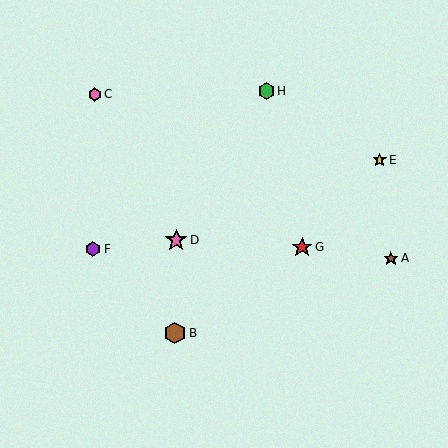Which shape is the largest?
The pink star (labeled D) is the largest.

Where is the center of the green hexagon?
The center of the green hexagon is at (266, 91).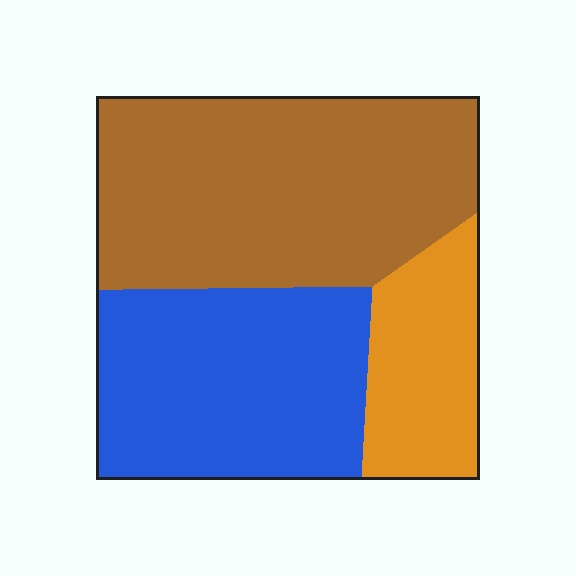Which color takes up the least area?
Orange, at roughly 20%.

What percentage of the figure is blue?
Blue takes up about one third (1/3) of the figure.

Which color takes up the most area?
Brown, at roughly 45%.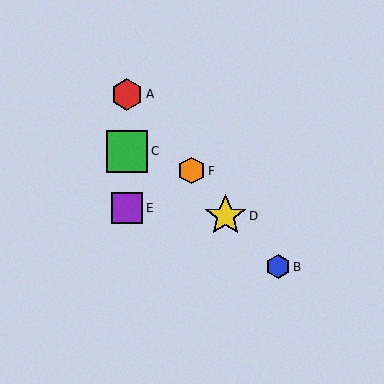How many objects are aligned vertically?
3 objects (A, C, E) are aligned vertically.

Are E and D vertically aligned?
No, E is at x≈127 and D is at x≈225.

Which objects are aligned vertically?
Objects A, C, E are aligned vertically.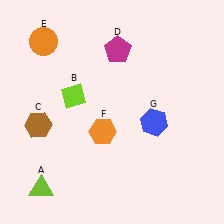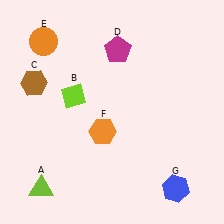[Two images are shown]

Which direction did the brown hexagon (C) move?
The brown hexagon (C) moved up.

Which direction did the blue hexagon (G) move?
The blue hexagon (G) moved down.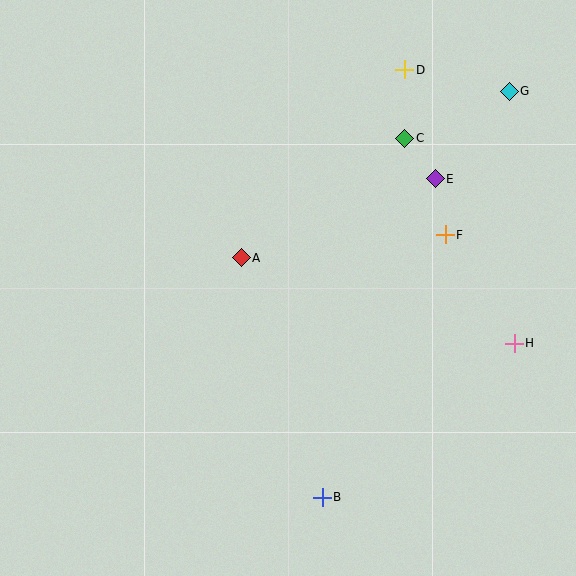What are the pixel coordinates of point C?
Point C is at (405, 138).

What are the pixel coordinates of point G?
Point G is at (509, 91).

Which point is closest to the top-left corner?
Point A is closest to the top-left corner.